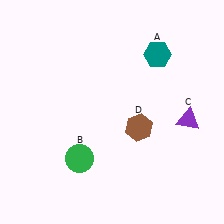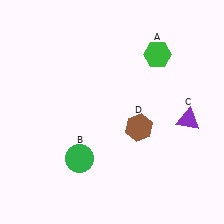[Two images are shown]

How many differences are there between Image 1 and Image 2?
There is 1 difference between the two images.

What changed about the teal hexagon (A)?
In Image 1, A is teal. In Image 2, it changed to green.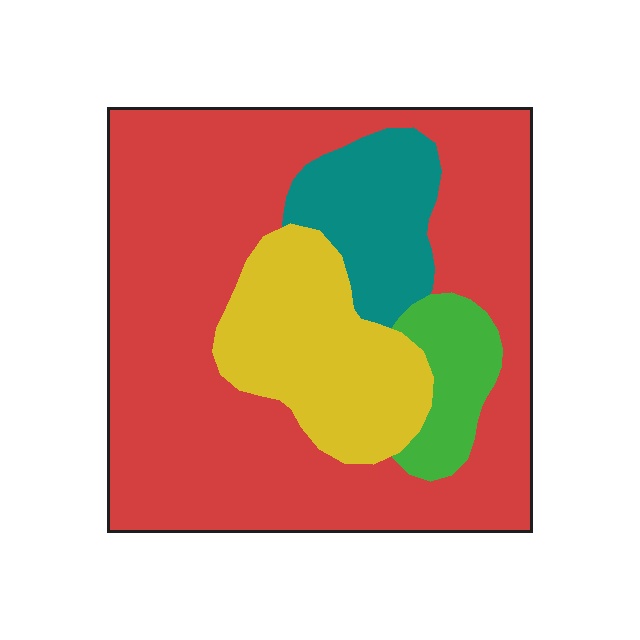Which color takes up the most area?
Red, at roughly 65%.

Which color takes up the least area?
Green, at roughly 5%.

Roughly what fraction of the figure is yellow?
Yellow takes up about one sixth (1/6) of the figure.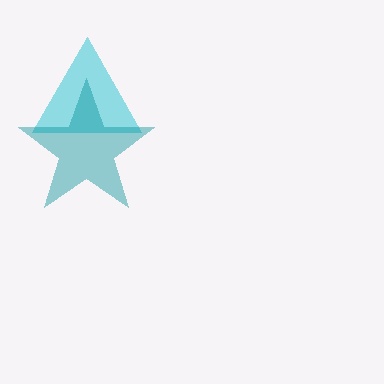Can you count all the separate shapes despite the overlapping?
Yes, there are 2 separate shapes.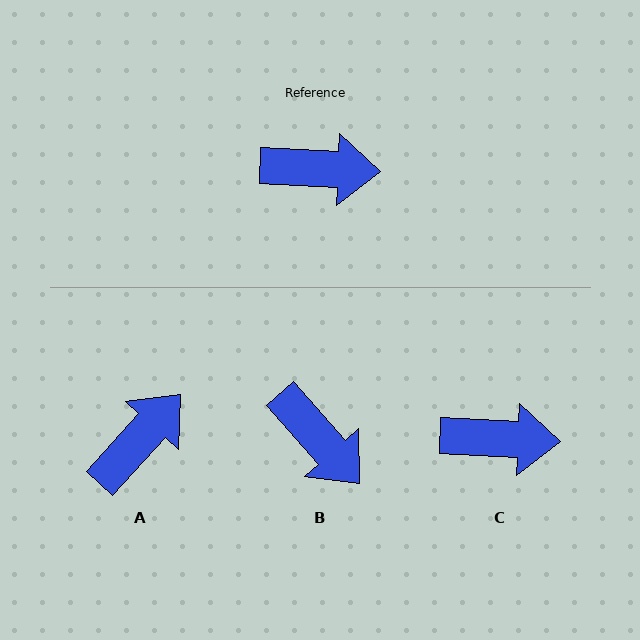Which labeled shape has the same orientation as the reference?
C.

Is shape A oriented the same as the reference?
No, it is off by about 51 degrees.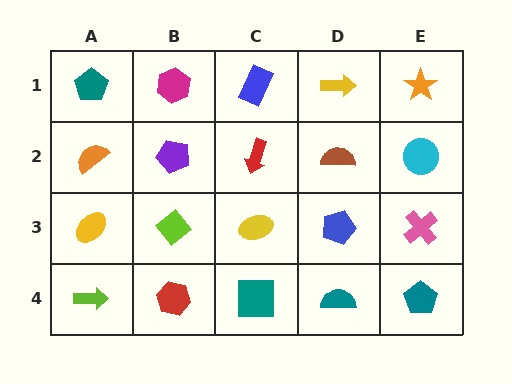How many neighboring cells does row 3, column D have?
4.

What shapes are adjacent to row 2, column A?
A teal pentagon (row 1, column A), a yellow ellipse (row 3, column A), a purple pentagon (row 2, column B).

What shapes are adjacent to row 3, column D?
A brown semicircle (row 2, column D), a teal semicircle (row 4, column D), a yellow ellipse (row 3, column C), a pink cross (row 3, column E).